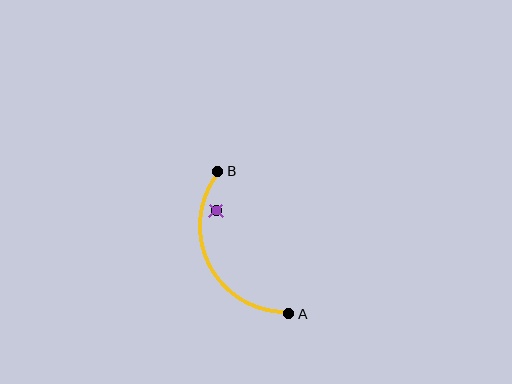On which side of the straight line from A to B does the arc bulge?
The arc bulges to the left of the straight line connecting A and B.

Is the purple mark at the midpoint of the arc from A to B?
No — the purple mark does not lie on the arc at all. It sits slightly inside the curve.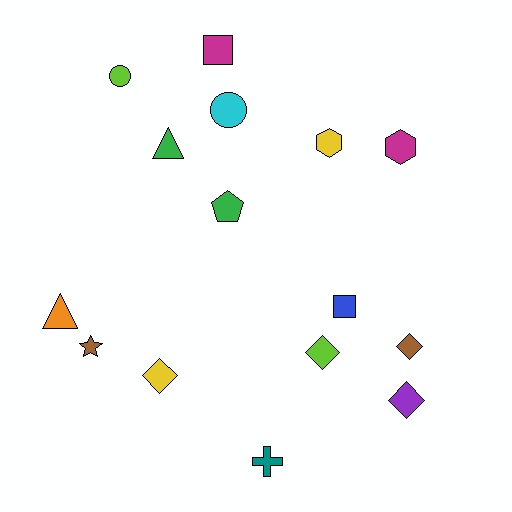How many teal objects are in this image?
There is 1 teal object.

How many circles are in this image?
There are 2 circles.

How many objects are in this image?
There are 15 objects.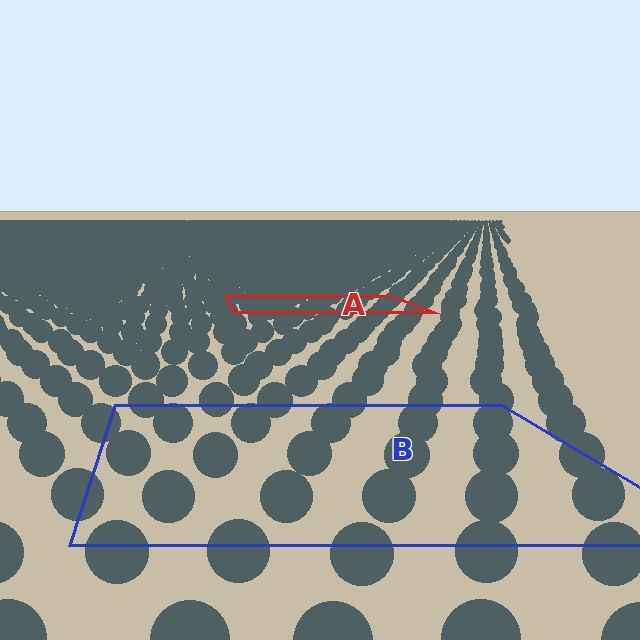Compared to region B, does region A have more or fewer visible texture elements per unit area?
Region A has more texture elements per unit area — they are packed more densely because it is farther away.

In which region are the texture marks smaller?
The texture marks are smaller in region A, because it is farther away.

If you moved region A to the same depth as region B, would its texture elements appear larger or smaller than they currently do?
They would appear larger. At a closer depth, the same texture elements are projected at a bigger on-screen size.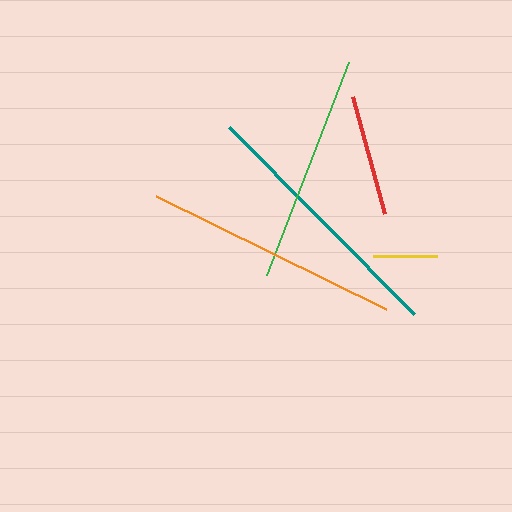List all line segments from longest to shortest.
From longest to shortest: teal, orange, green, red, yellow.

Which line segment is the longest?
The teal line is the longest at approximately 263 pixels.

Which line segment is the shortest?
The yellow line is the shortest at approximately 64 pixels.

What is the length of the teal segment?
The teal segment is approximately 263 pixels long.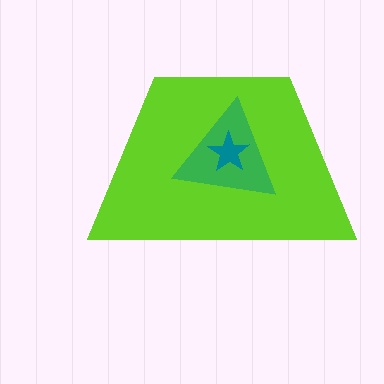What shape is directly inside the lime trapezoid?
The green triangle.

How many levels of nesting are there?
3.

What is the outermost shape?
The lime trapezoid.